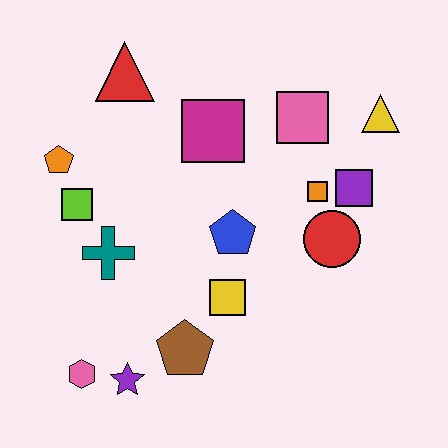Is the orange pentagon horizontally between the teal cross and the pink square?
No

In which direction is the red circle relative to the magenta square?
The red circle is to the right of the magenta square.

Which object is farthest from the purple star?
The yellow triangle is farthest from the purple star.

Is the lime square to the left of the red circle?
Yes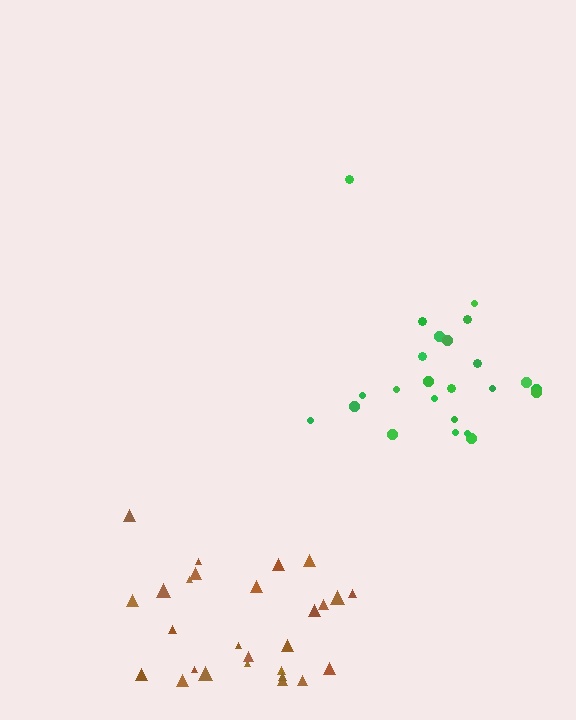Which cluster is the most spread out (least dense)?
Green.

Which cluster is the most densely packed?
Brown.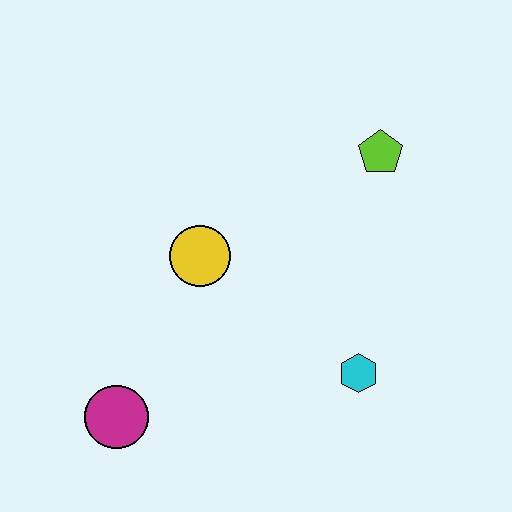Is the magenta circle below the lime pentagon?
Yes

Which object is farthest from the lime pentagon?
The magenta circle is farthest from the lime pentagon.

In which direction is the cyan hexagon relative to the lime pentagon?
The cyan hexagon is below the lime pentagon.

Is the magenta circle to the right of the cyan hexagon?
No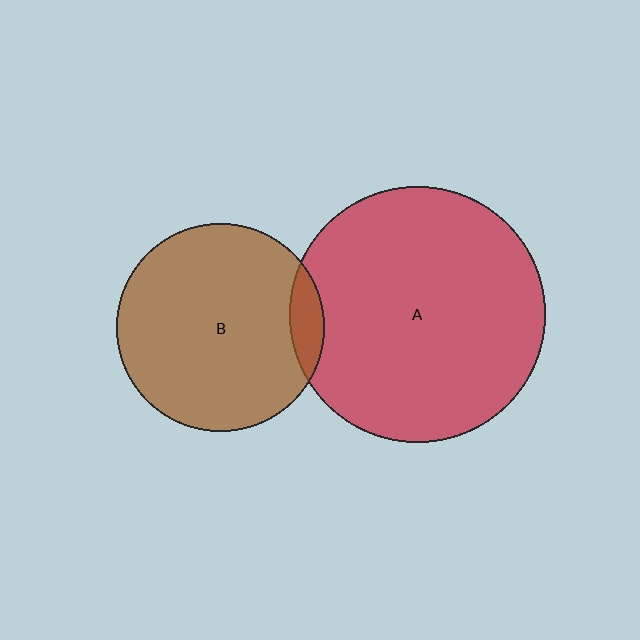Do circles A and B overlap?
Yes.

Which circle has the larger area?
Circle A (red).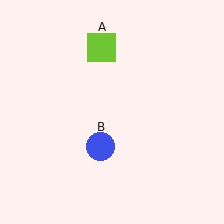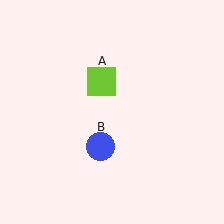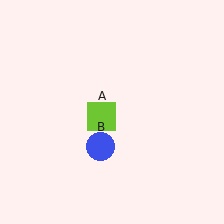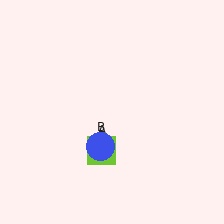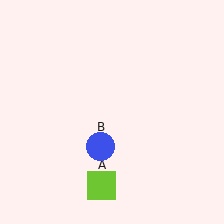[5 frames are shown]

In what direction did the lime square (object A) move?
The lime square (object A) moved down.